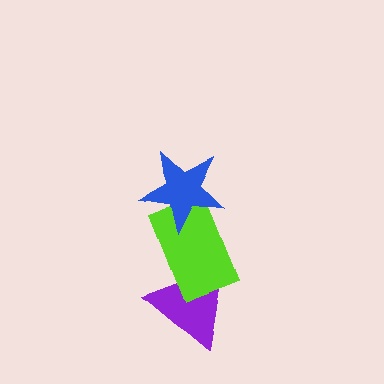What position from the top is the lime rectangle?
The lime rectangle is 2nd from the top.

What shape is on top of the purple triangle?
The lime rectangle is on top of the purple triangle.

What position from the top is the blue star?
The blue star is 1st from the top.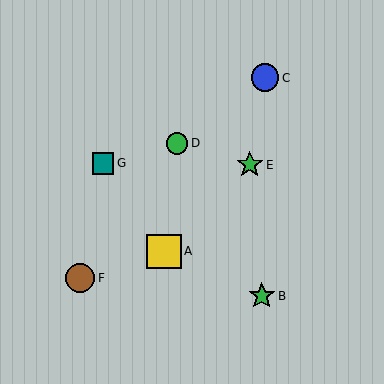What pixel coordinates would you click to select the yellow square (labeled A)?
Click at (164, 251) to select the yellow square A.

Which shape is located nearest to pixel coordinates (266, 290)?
The green star (labeled B) at (262, 296) is nearest to that location.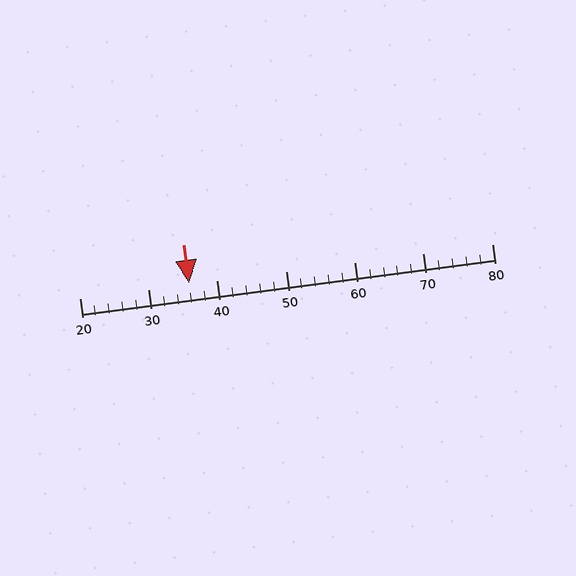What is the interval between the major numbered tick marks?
The major tick marks are spaced 10 units apart.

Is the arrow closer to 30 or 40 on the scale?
The arrow is closer to 40.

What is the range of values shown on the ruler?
The ruler shows values from 20 to 80.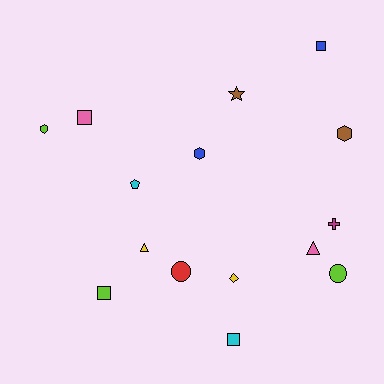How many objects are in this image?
There are 15 objects.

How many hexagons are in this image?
There are 3 hexagons.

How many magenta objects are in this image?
There is 1 magenta object.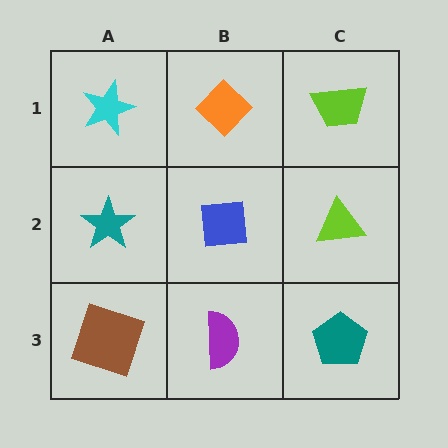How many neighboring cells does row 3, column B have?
3.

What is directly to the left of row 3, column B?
A brown square.